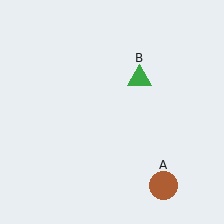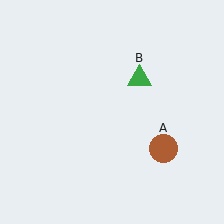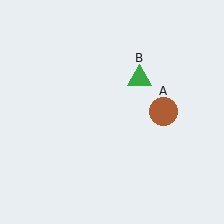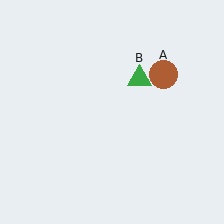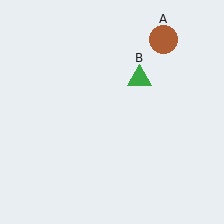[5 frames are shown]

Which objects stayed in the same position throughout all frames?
Green triangle (object B) remained stationary.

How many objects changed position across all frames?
1 object changed position: brown circle (object A).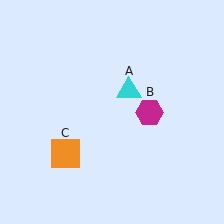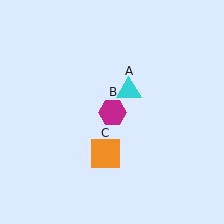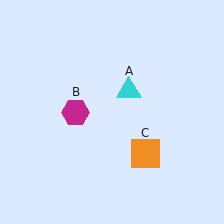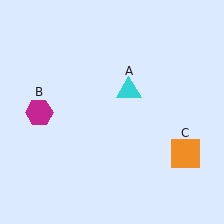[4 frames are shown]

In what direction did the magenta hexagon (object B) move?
The magenta hexagon (object B) moved left.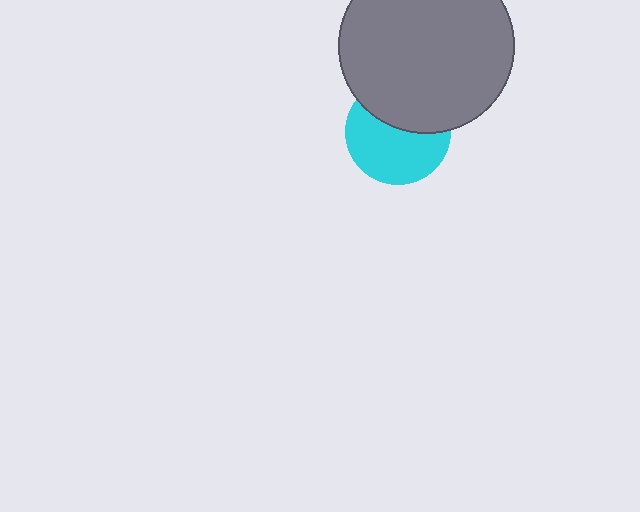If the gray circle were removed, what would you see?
You would see the complete cyan circle.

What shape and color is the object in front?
The object in front is a gray circle.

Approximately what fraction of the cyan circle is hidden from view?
Roughly 41% of the cyan circle is hidden behind the gray circle.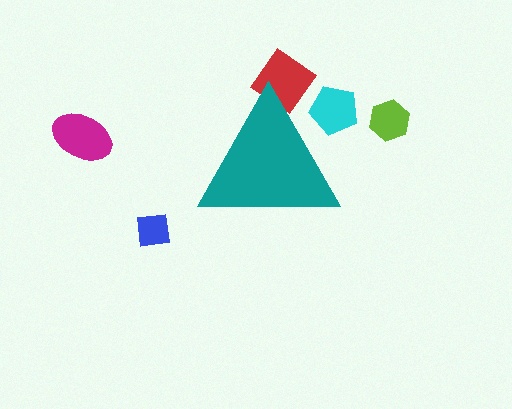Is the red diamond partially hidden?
Yes, the red diamond is partially hidden behind the teal triangle.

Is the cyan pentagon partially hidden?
Yes, the cyan pentagon is partially hidden behind the teal triangle.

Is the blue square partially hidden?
No, the blue square is fully visible.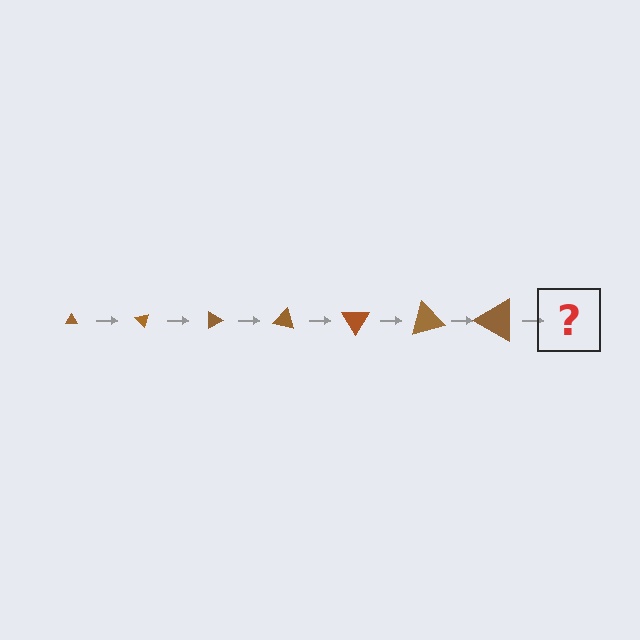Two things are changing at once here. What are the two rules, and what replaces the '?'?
The two rules are that the triangle grows larger each step and it rotates 45 degrees each step. The '?' should be a triangle, larger than the previous one and rotated 315 degrees from the start.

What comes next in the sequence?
The next element should be a triangle, larger than the previous one and rotated 315 degrees from the start.